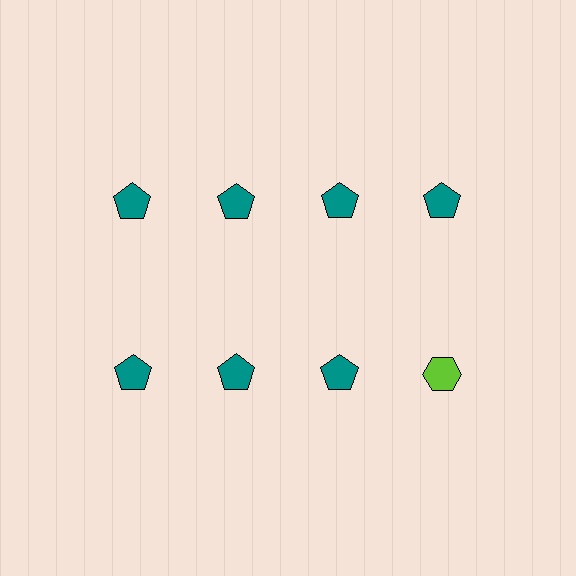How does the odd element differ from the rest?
It differs in both color (lime instead of teal) and shape (hexagon instead of pentagon).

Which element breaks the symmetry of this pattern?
The lime hexagon in the second row, second from right column breaks the symmetry. All other shapes are teal pentagons.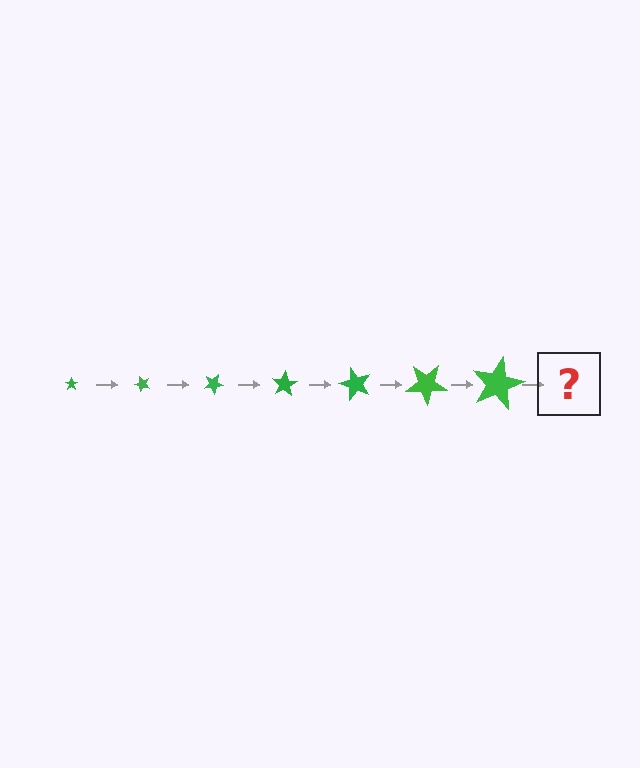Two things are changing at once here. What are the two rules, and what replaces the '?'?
The two rules are that the star grows larger each step and it rotates 50 degrees each step. The '?' should be a star, larger than the previous one and rotated 350 degrees from the start.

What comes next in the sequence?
The next element should be a star, larger than the previous one and rotated 350 degrees from the start.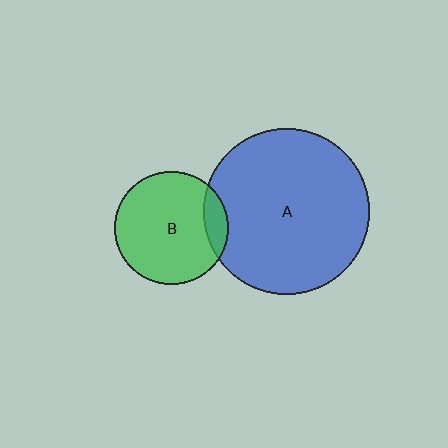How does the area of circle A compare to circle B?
Approximately 2.1 times.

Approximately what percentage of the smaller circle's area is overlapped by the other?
Approximately 10%.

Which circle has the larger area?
Circle A (blue).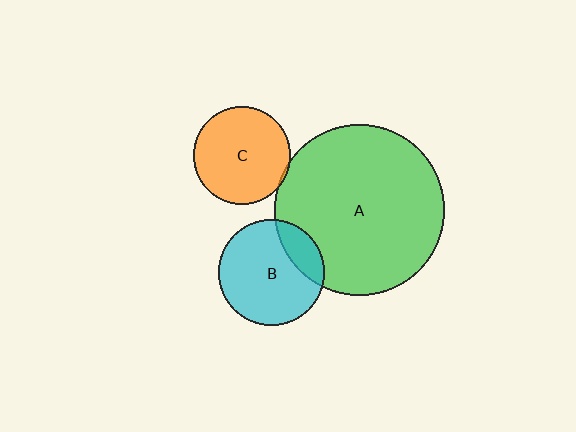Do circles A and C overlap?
Yes.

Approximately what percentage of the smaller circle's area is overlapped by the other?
Approximately 5%.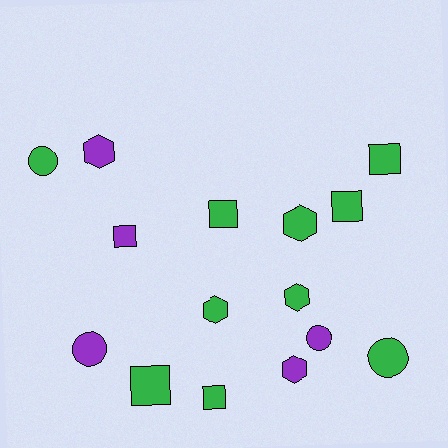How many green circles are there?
There are 2 green circles.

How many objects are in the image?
There are 15 objects.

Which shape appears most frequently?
Square, with 6 objects.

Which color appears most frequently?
Green, with 10 objects.